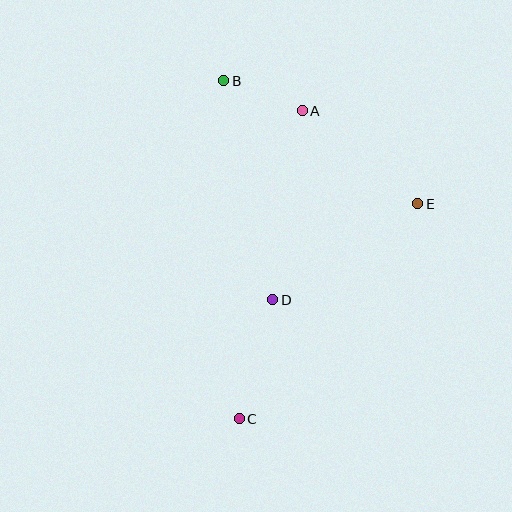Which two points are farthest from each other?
Points B and C are farthest from each other.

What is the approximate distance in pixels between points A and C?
The distance between A and C is approximately 314 pixels.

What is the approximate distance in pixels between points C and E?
The distance between C and E is approximately 280 pixels.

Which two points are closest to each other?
Points A and B are closest to each other.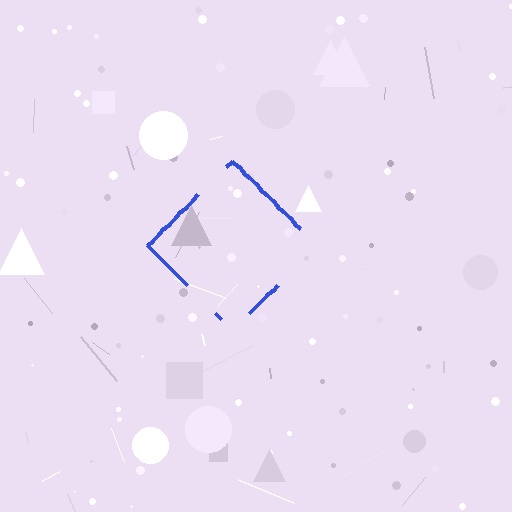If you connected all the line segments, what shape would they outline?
They would outline a diamond.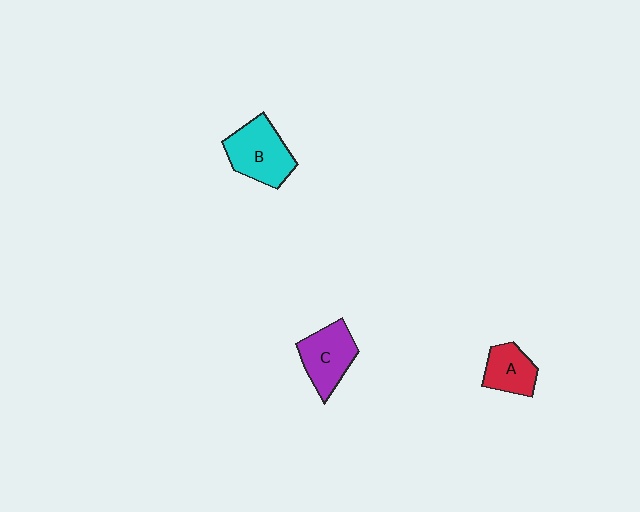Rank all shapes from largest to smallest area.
From largest to smallest: B (cyan), C (purple), A (red).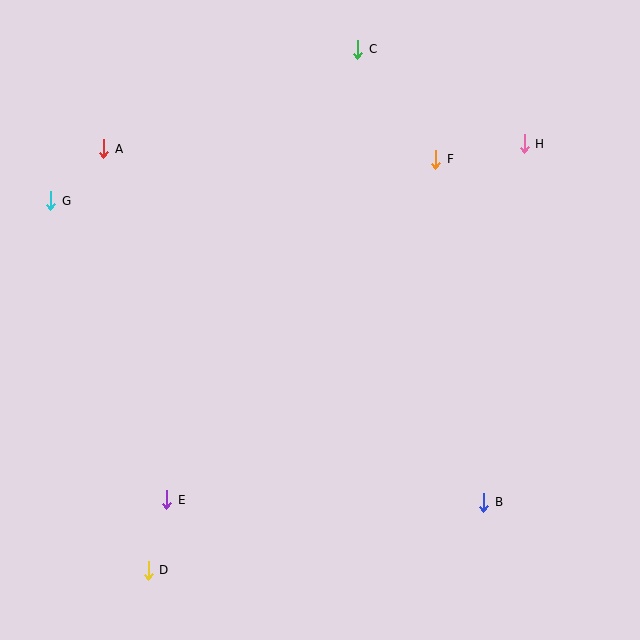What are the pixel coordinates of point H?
Point H is at (524, 144).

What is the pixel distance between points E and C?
The distance between E and C is 489 pixels.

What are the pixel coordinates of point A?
Point A is at (104, 149).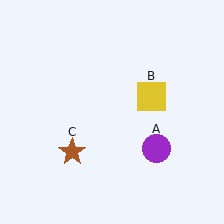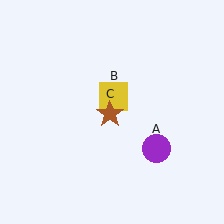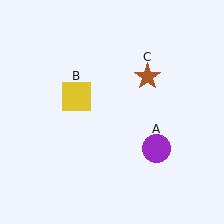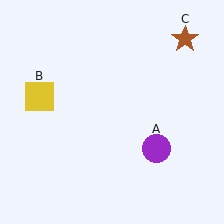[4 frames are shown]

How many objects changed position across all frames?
2 objects changed position: yellow square (object B), brown star (object C).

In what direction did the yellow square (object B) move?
The yellow square (object B) moved left.